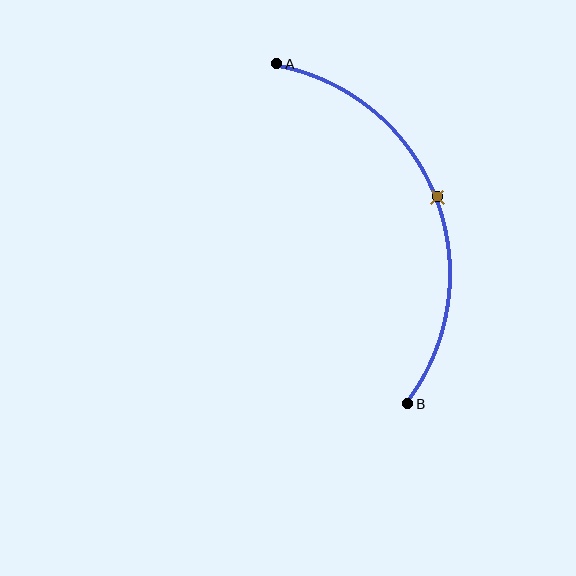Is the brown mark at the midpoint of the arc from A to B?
Yes. The brown mark lies on the arc at equal arc-length from both A and B — it is the arc midpoint.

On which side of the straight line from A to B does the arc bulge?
The arc bulges to the right of the straight line connecting A and B.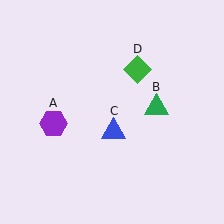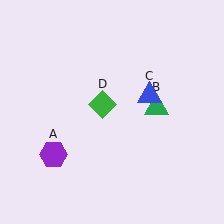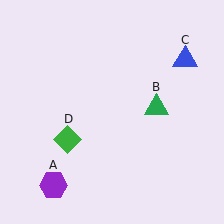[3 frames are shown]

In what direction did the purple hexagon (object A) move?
The purple hexagon (object A) moved down.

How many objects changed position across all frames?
3 objects changed position: purple hexagon (object A), blue triangle (object C), green diamond (object D).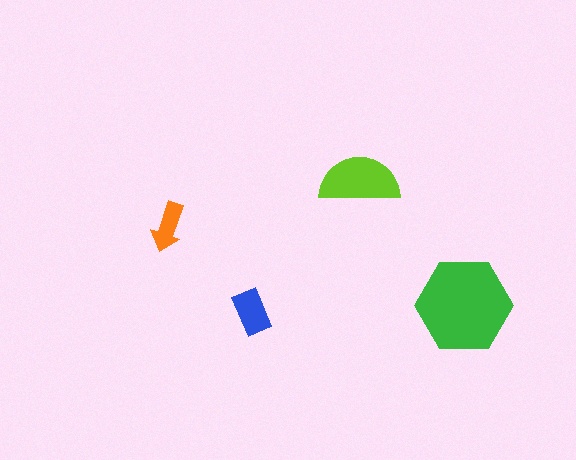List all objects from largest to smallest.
The green hexagon, the lime semicircle, the blue rectangle, the orange arrow.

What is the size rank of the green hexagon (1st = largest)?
1st.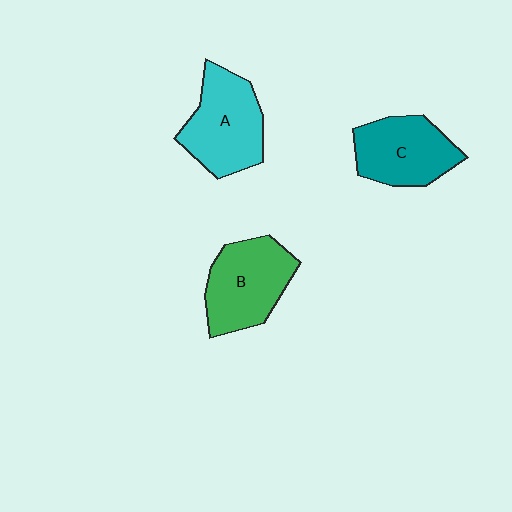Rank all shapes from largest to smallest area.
From largest to smallest: A (cyan), B (green), C (teal).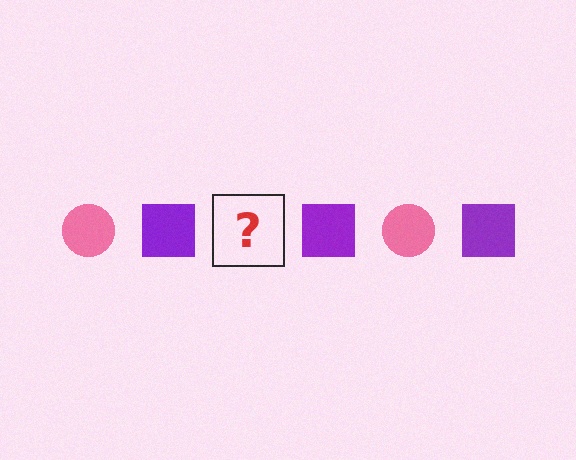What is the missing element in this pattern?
The missing element is a pink circle.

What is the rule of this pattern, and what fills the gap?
The rule is that the pattern alternates between pink circle and purple square. The gap should be filled with a pink circle.